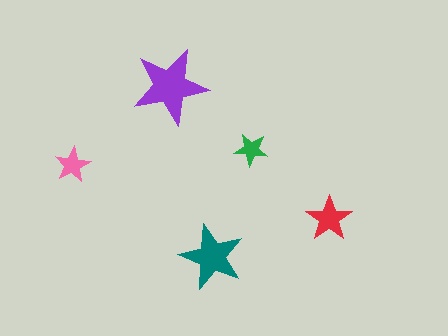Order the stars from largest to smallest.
the purple one, the teal one, the red one, the pink one, the green one.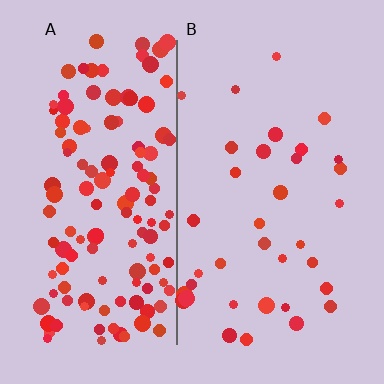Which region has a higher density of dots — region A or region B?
A (the left).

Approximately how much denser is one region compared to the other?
Approximately 3.7× — region A over region B.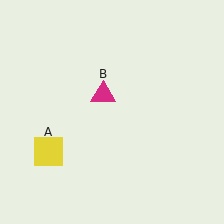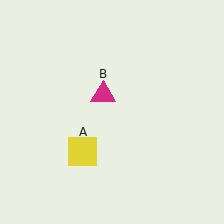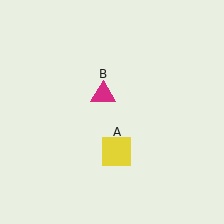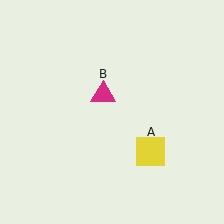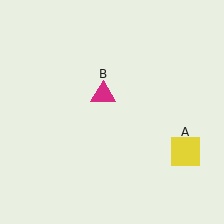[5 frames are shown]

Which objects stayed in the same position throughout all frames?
Magenta triangle (object B) remained stationary.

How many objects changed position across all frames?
1 object changed position: yellow square (object A).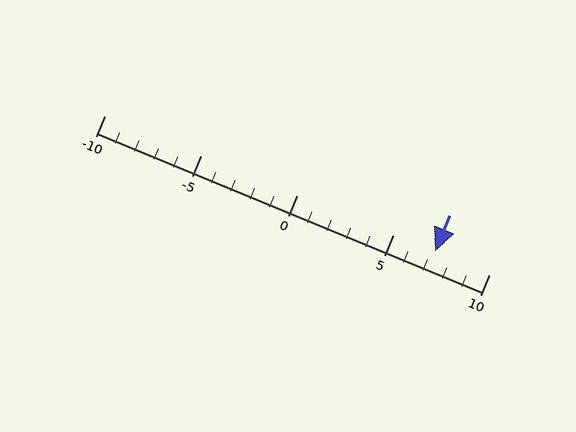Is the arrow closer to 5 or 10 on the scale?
The arrow is closer to 5.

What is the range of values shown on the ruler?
The ruler shows values from -10 to 10.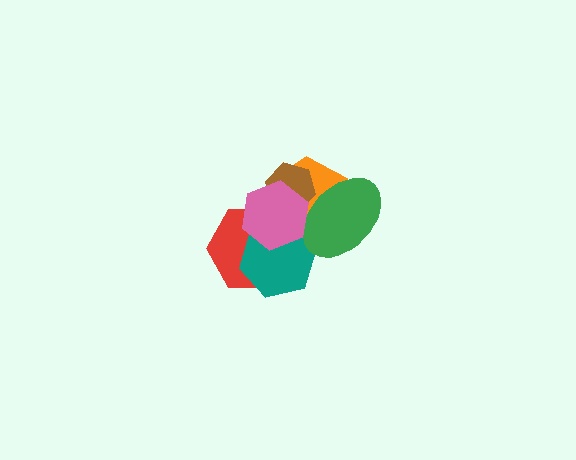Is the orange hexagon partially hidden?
Yes, it is partially covered by another shape.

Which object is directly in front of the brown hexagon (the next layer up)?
The green ellipse is directly in front of the brown hexagon.